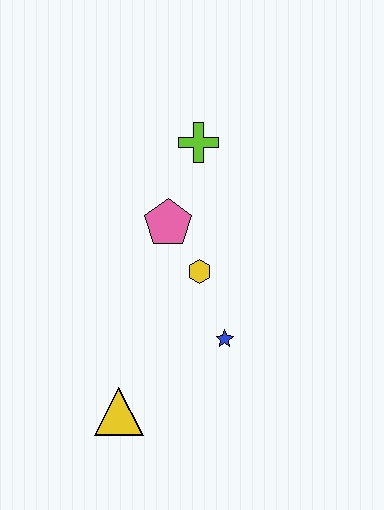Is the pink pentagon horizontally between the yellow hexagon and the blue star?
No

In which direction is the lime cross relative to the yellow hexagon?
The lime cross is above the yellow hexagon.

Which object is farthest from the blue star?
The lime cross is farthest from the blue star.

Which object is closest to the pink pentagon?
The yellow hexagon is closest to the pink pentagon.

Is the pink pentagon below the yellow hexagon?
No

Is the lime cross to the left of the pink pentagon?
No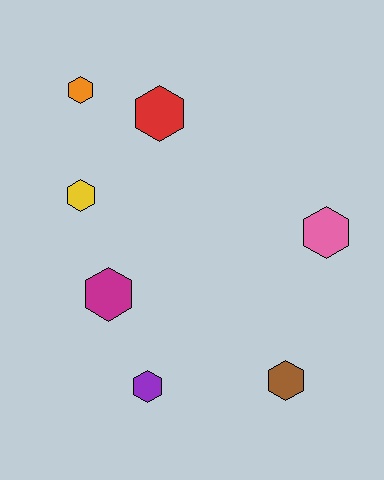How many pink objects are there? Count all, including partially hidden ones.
There is 1 pink object.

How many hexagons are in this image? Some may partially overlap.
There are 7 hexagons.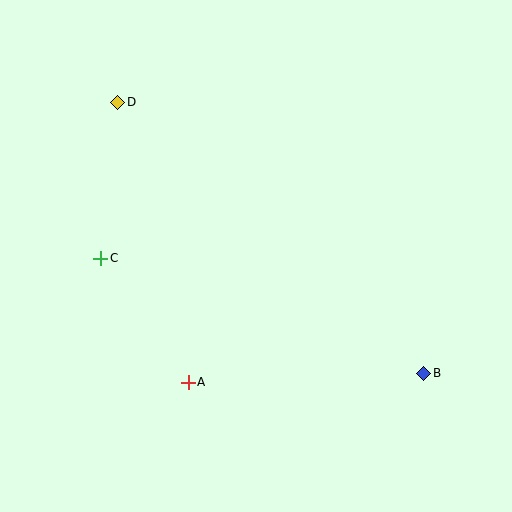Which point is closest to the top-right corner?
Point B is closest to the top-right corner.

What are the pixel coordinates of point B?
Point B is at (424, 373).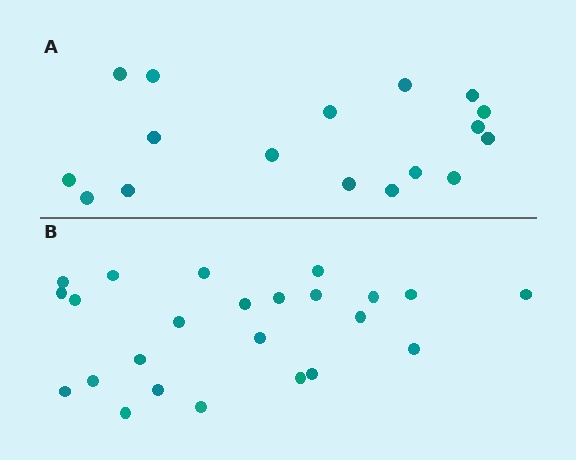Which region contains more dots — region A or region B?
Region B (the bottom region) has more dots.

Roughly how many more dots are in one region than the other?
Region B has roughly 8 or so more dots than region A.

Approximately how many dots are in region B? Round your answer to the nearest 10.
About 20 dots. (The exact count is 24, which rounds to 20.)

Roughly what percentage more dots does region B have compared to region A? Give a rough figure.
About 40% more.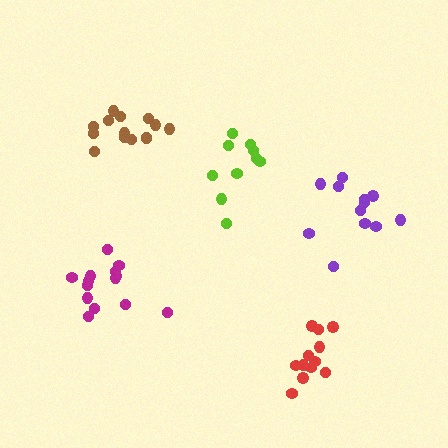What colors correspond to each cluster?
The clusters are colored: magenta, red, purple, lime, brown.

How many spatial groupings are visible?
There are 5 spatial groupings.